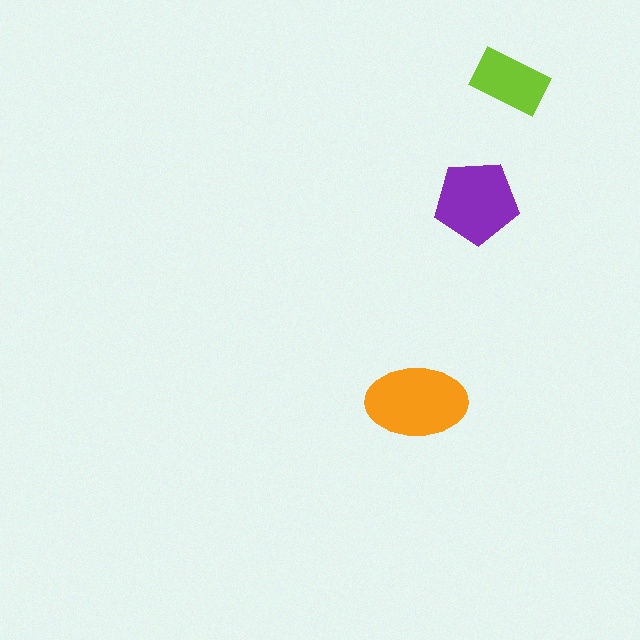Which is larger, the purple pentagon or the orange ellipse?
The orange ellipse.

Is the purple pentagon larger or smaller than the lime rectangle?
Larger.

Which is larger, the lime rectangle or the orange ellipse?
The orange ellipse.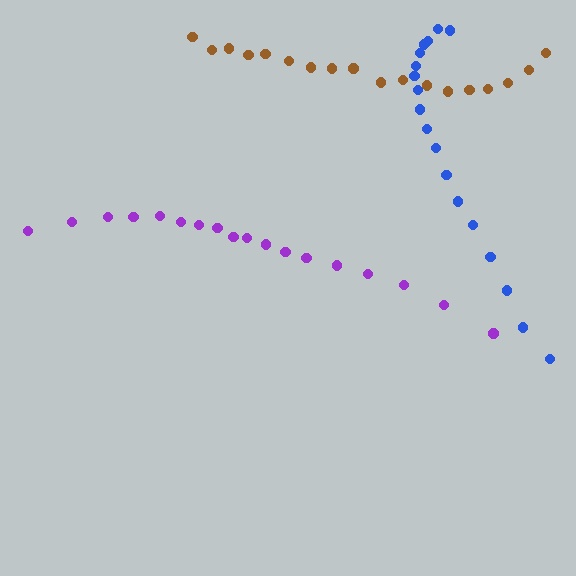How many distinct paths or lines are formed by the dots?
There are 3 distinct paths.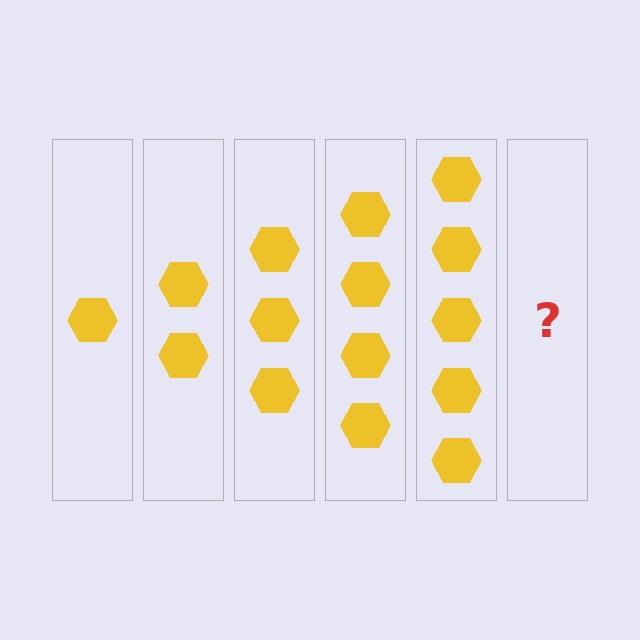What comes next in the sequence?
The next element should be 6 hexagons.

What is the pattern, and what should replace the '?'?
The pattern is that each step adds one more hexagon. The '?' should be 6 hexagons.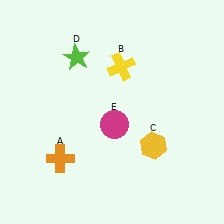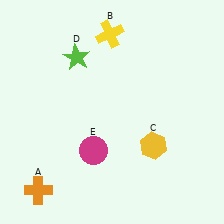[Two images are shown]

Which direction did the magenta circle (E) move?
The magenta circle (E) moved down.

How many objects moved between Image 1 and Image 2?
3 objects moved between the two images.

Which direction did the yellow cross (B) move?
The yellow cross (B) moved up.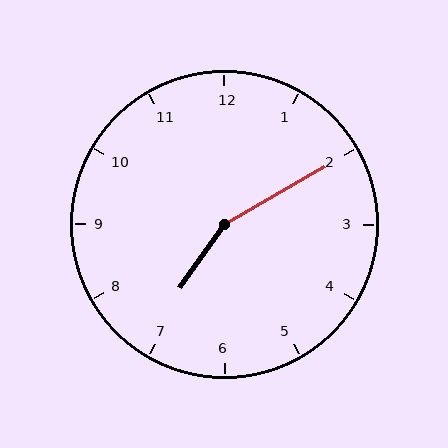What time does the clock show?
7:10.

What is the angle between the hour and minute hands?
Approximately 155 degrees.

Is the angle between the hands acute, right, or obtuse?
It is obtuse.